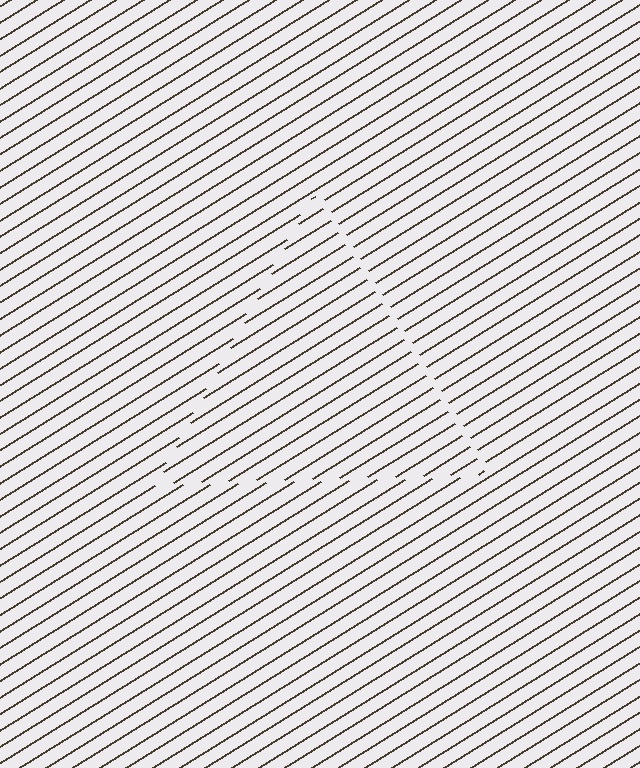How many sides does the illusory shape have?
3 sides — the line-ends trace a triangle.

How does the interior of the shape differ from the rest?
The interior of the shape contains the same grating, shifted by half a period — the contour is defined by the phase discontinuity where line-ends from the inner and outer gratings abut.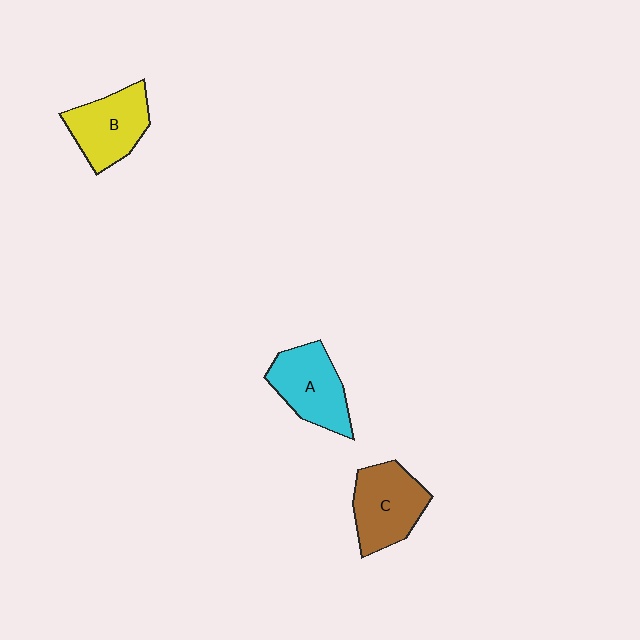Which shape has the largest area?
Shape C (brown).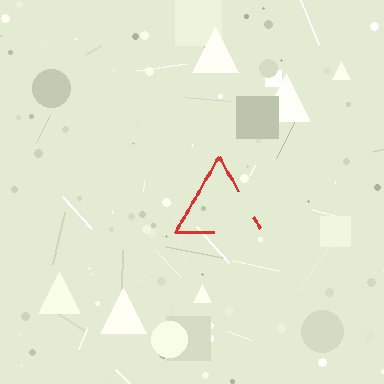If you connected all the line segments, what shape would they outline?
They would outline a triangle.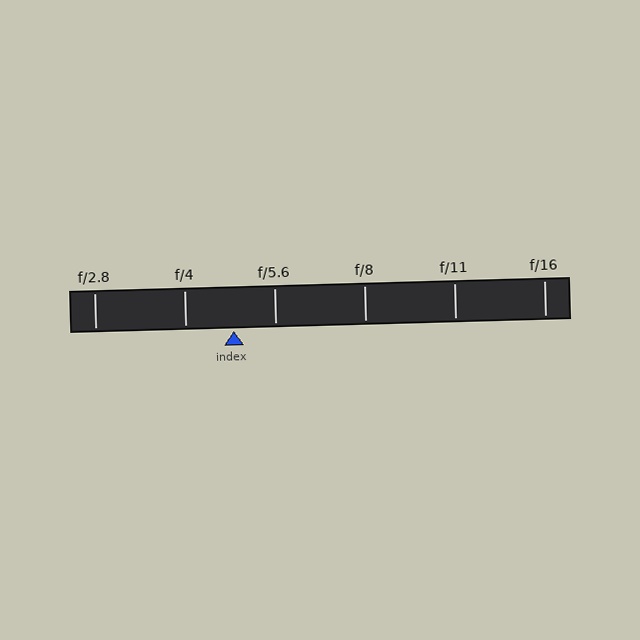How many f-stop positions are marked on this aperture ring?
There are 6 f-stop positions marked.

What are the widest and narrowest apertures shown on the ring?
The widest aperture shown is f/2.8 and the narrowest is f/16.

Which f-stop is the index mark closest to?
The index mark is closest to f/5.6.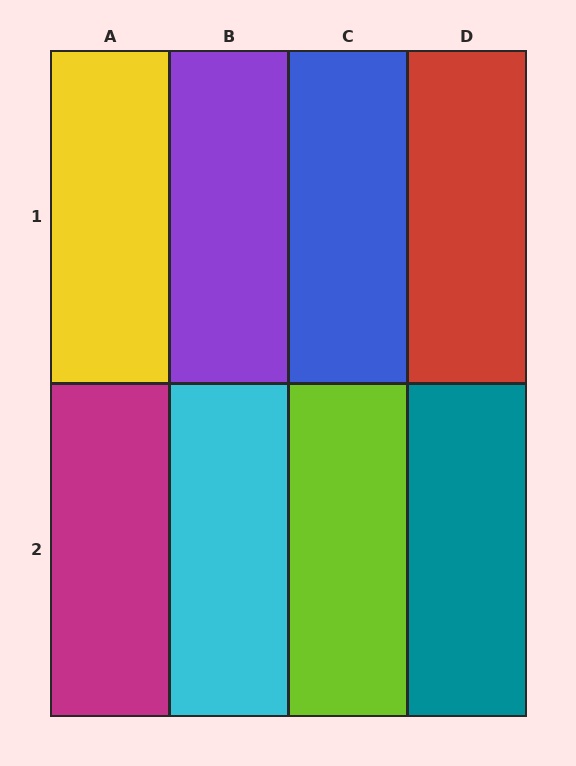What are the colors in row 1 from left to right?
Yellow, purple, blue, red.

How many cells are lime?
1 cell is lime.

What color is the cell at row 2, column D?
Teal.